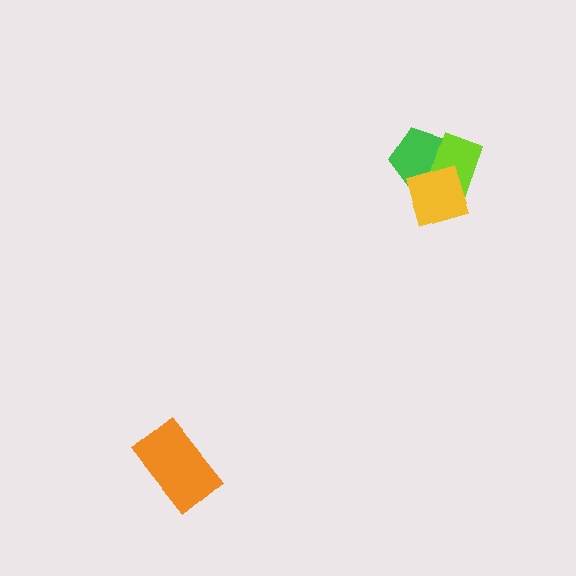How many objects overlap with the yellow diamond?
2 objects overlap with the yellow diamond.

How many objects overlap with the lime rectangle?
2 objects overlap with the lime rectangle.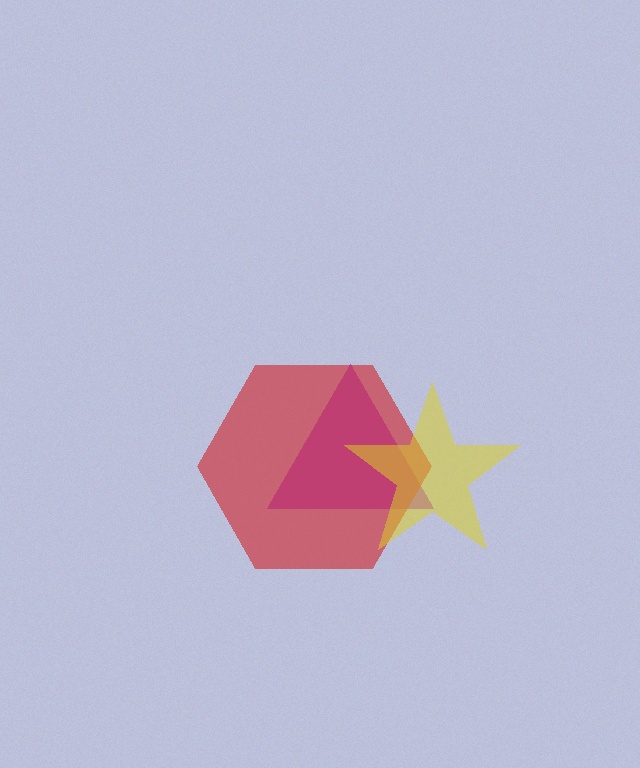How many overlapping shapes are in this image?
There are 3 overlapping shapes in the image.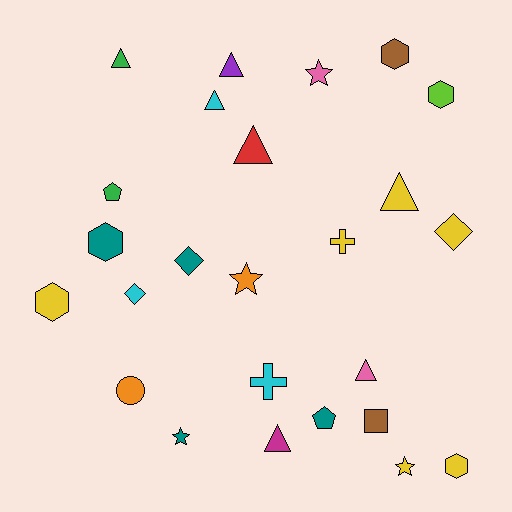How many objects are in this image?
There are 25 objects.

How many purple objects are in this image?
There is 1 purple object.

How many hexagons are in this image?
There are 5 hexagons.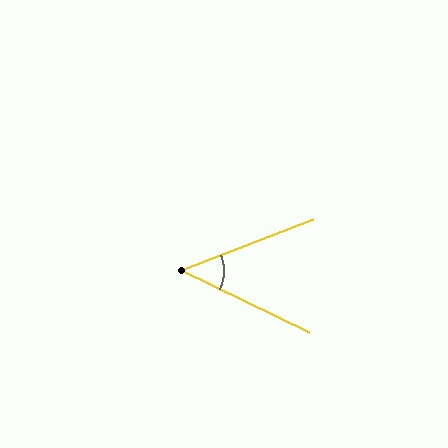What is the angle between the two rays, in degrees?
Approximately 47 degrees.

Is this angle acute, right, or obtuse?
It is acute.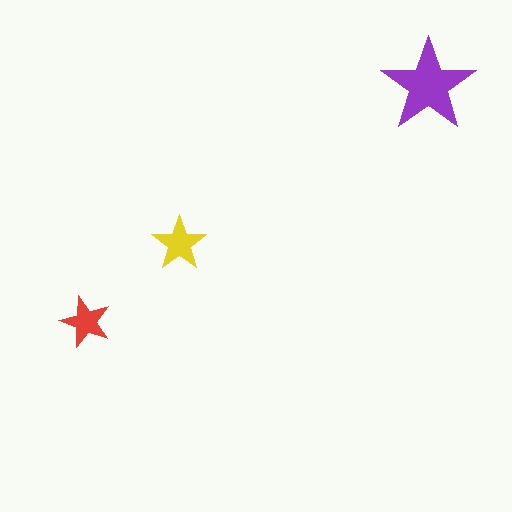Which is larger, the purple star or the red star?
The purple one.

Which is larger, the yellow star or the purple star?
The purple one.